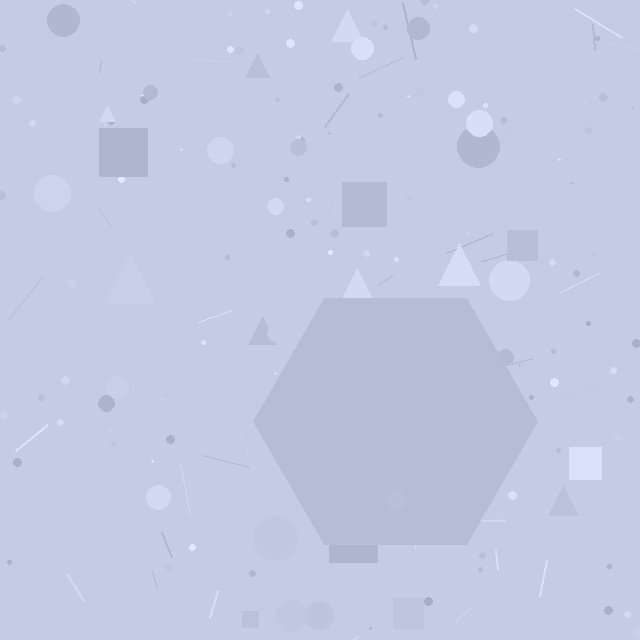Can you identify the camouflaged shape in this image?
The camouflaged shape is a hexagon.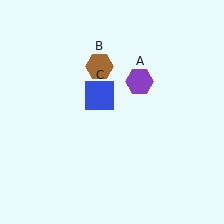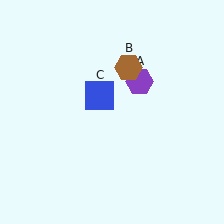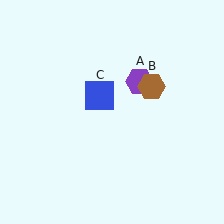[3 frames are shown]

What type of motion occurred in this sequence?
The brown hexagon (object B) rotated clockwise around the center of the scene.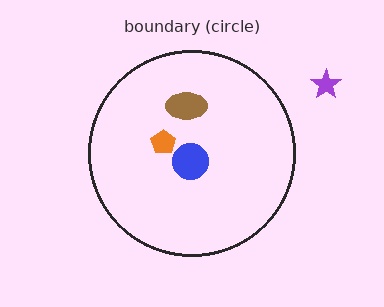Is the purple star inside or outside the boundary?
Outside.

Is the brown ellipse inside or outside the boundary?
Inside.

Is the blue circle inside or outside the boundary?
Inside.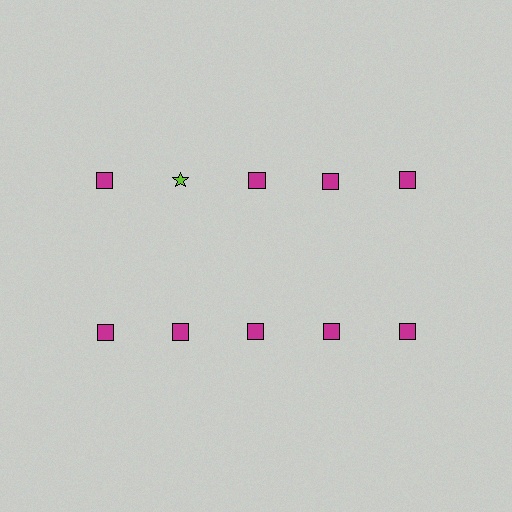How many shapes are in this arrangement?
There are 10 shapes arranged in a grid pattern.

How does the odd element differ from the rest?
It differs in both color (lime instead of magenta) and shape (star instead of square).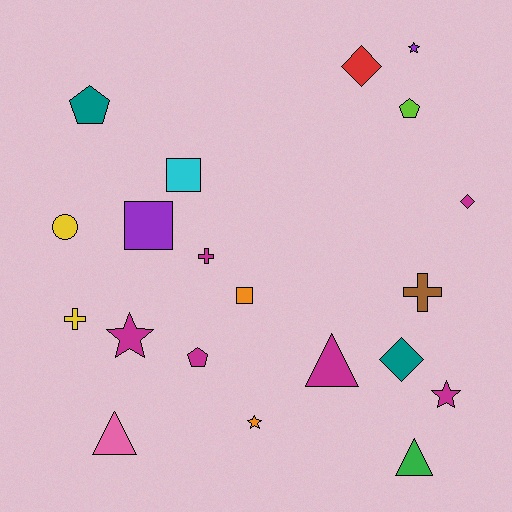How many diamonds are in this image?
There are 3 diamonds.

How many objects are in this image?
There are 20 objects.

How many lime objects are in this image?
There is 1 lime object.